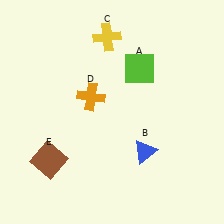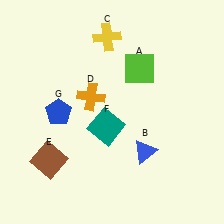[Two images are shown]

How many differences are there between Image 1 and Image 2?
There are 2 differences between the two images.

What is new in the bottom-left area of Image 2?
A teal square (F) was added in the bottom-left area of Image 2.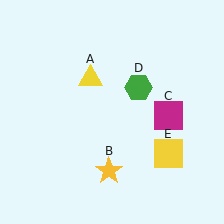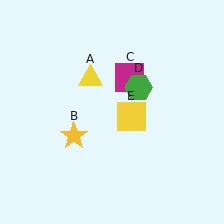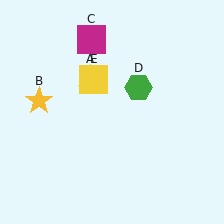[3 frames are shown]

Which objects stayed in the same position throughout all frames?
Yellow triangle (object A) and green hexagon (object D) remained stationary.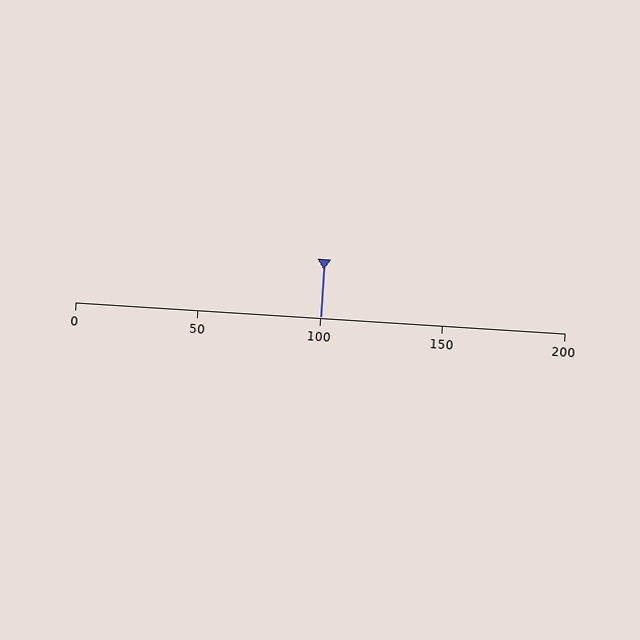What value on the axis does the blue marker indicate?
The marker indicates approximately 100.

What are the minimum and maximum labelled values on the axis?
The axis runs from 0 to 200.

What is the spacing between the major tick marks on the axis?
The major ticks are spaced 50 apart.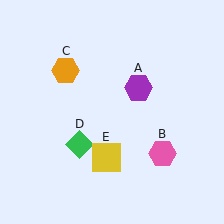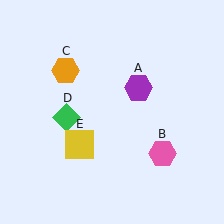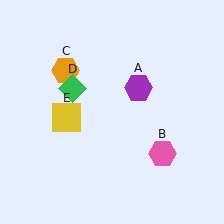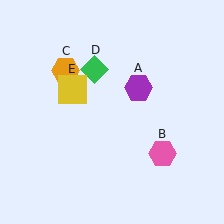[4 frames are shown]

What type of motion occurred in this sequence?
The green diamond (object D), yellow square (object E) rotated clockwise around the center of the scene.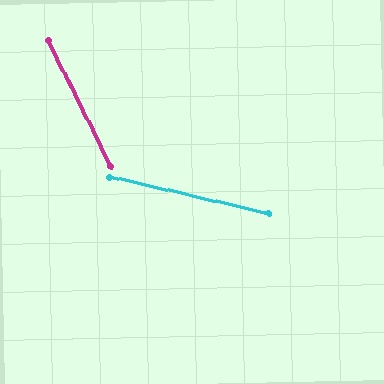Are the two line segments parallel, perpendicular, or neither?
Neither parallel nor perpendicular — they differ by about 51°.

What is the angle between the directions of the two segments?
Approximately 51 degrees.